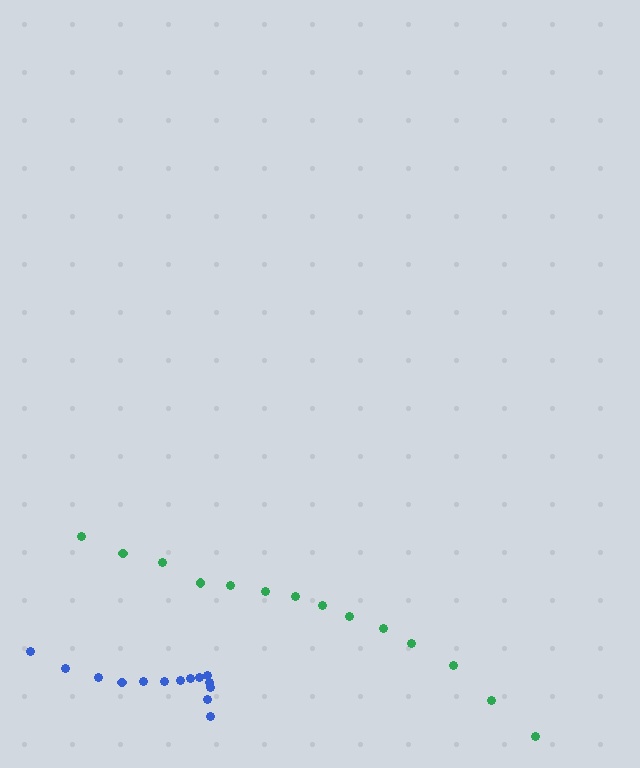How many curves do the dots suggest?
There are 2 distinct paths.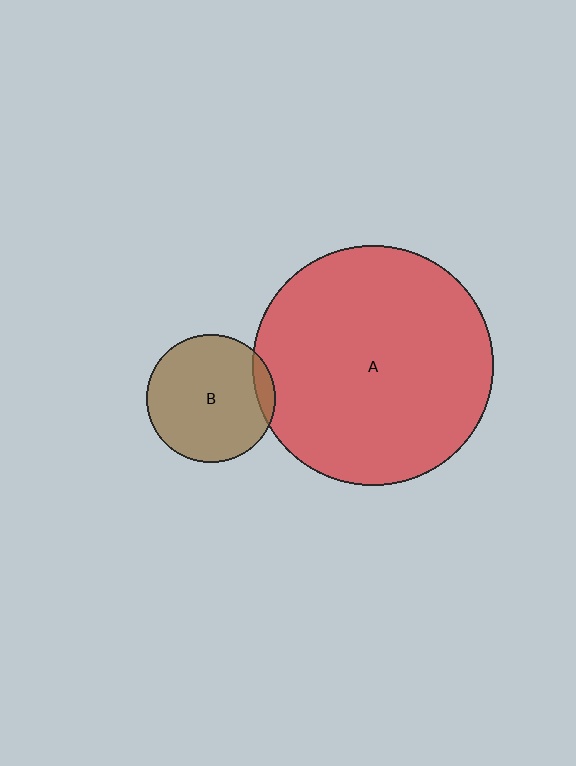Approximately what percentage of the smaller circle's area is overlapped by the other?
Approximately 10%.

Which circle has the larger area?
Circle A (red).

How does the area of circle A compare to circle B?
Approximately 3.5 times.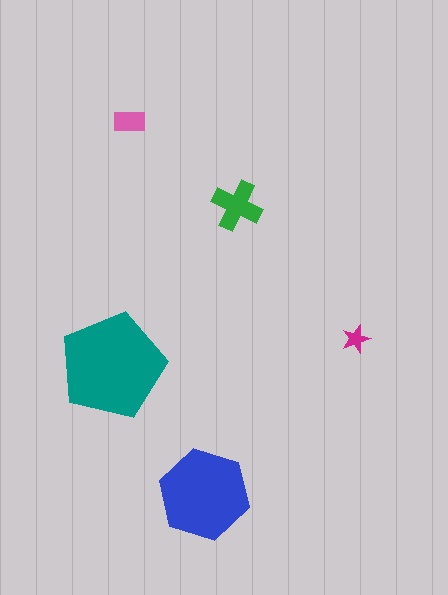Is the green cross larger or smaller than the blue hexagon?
Smaller.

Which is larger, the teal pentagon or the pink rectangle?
The teal pentagon.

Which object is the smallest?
The magenta star.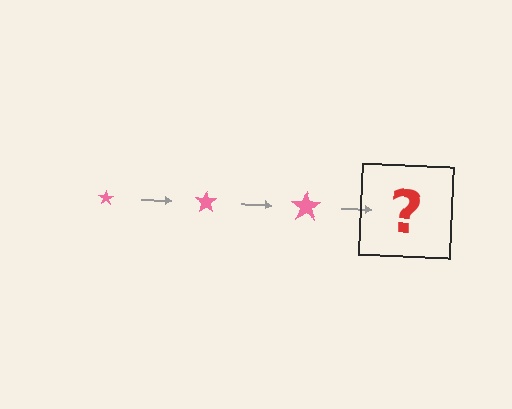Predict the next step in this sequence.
The next step is a pink star, larger than the previous one.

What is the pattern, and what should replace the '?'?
The pattern is that the star gets progressively larger each step. The '?' should be a pink star, larger than the previous one.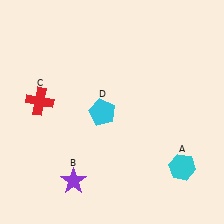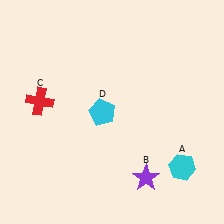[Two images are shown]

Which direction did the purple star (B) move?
The purple star (B) moved right.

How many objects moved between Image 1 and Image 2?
1 object moved between the two images.